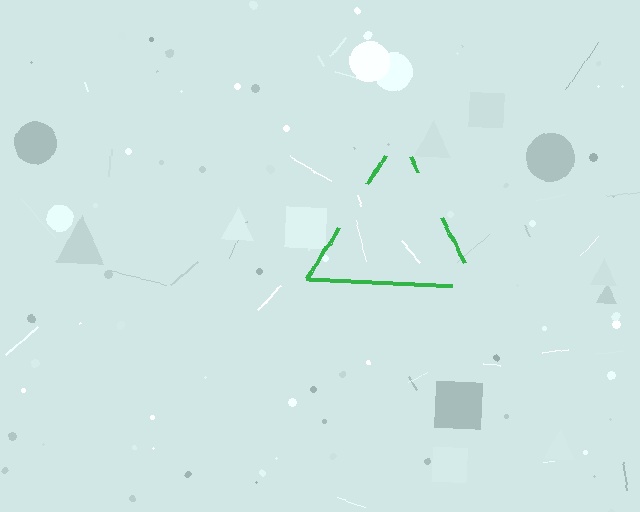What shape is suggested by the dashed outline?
The dashed outline suggests a triangle.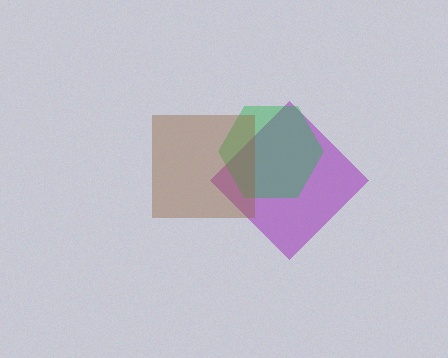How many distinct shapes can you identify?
There are 3 distinct shapes: a purple diamond, a green hexagon, a brown square.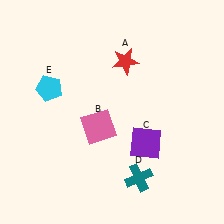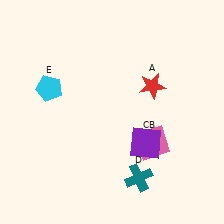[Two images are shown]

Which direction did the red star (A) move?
The red star (A) moved right.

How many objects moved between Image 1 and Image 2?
2 objects moved between the two images.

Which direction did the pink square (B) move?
The pink square (B) moved right.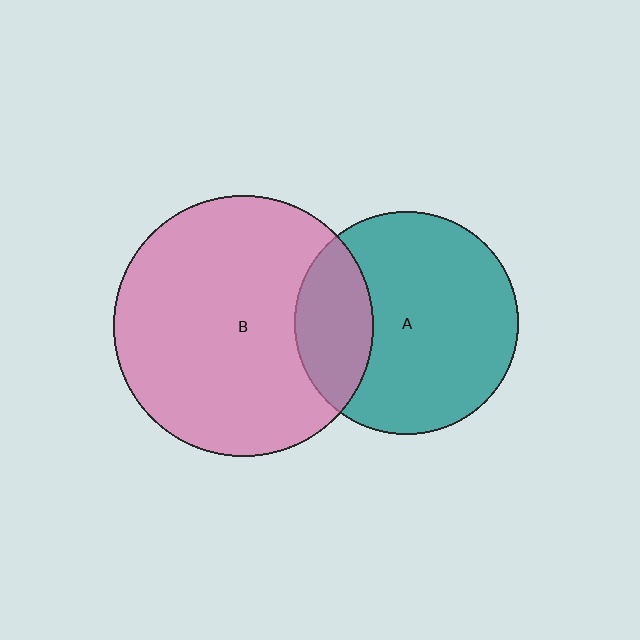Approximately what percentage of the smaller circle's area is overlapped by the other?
Approximately 25%.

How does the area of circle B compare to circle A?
Approximately 1.4 times.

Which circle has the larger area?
Circle B (pink).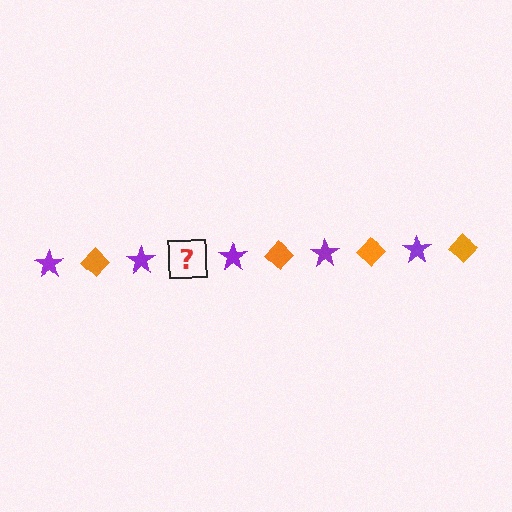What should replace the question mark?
The question mark should be replaced with an orange diamond.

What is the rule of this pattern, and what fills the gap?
The rule is that the pattern alternates between purple star and orange diamond. The gap should be filled with an orange diamond.